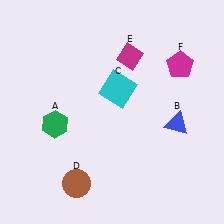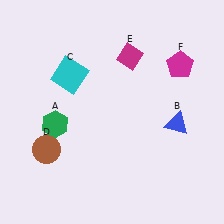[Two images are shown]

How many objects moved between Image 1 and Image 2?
2 objects moved between the two images.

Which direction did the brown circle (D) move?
The brown circle (D) moved up.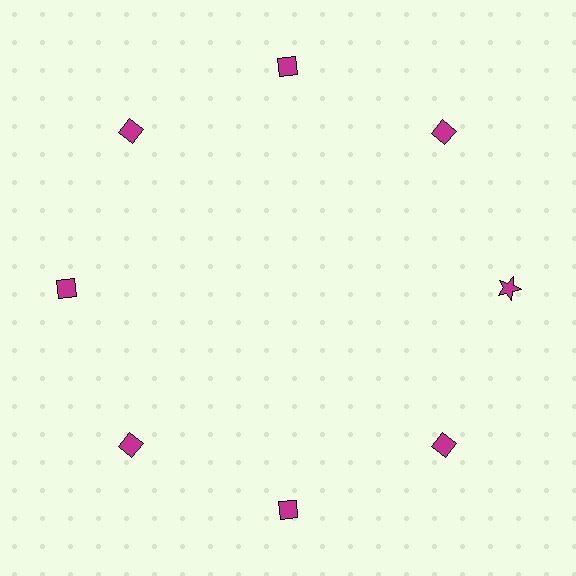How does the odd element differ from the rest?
It has a different shape: star instead of diamond.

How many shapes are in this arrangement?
There are 8 shapes arranged in a ring pattern.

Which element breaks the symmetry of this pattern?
The magenta star at roughly the 3 o'clock position breaks the symmetry. All other shapes are magenta diamonds.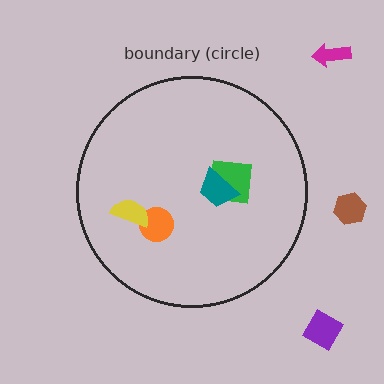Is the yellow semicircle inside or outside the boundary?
Inside.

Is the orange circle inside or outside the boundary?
Inside.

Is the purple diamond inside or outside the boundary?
Outside.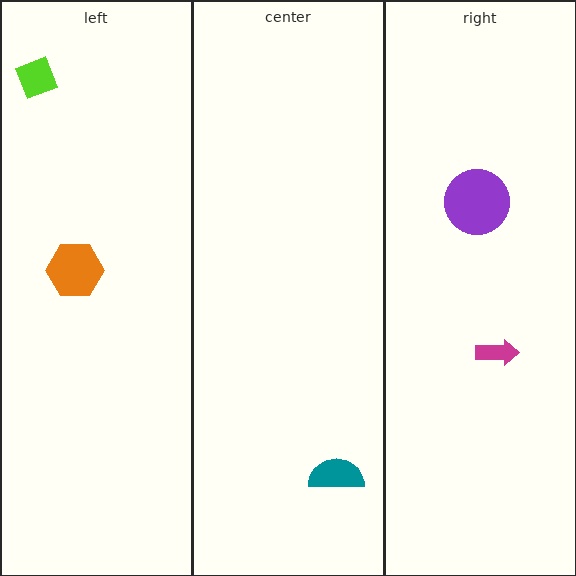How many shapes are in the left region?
2.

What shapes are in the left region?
The orange hexagon, the lime diamond.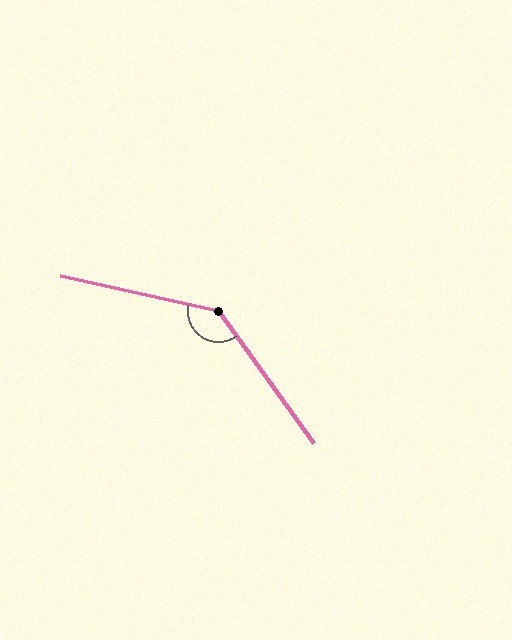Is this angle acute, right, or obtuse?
It is obtuse.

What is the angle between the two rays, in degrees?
Approximately 138 degrees.